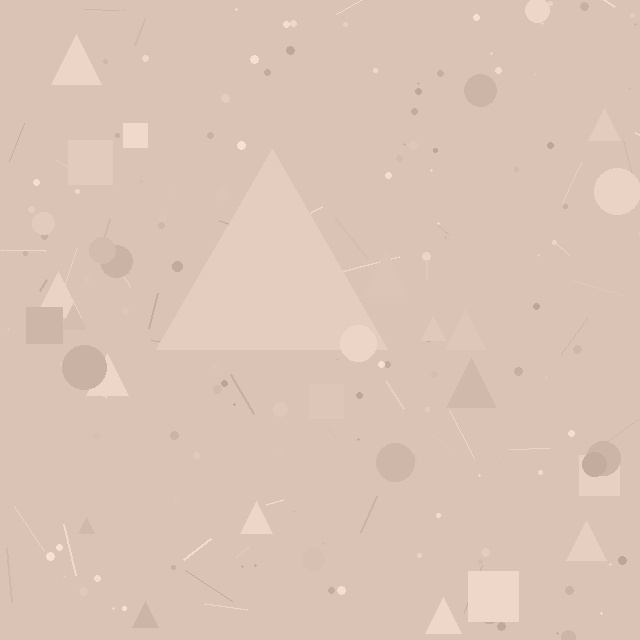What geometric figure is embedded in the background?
A triangle is embedded in the background.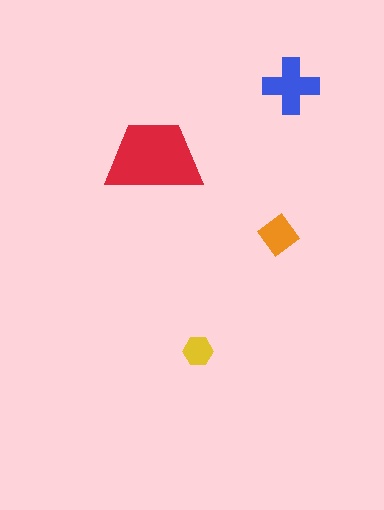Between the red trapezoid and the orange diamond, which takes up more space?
The red trapezoid.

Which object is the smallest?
The yellow hexagon.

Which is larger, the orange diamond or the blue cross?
The blue cross.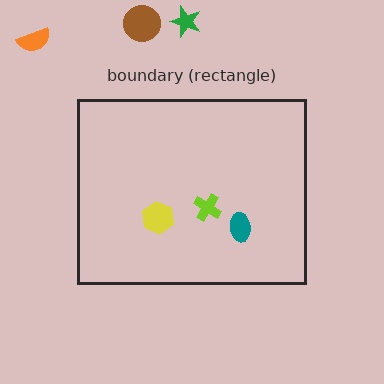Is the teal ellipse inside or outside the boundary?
Inside.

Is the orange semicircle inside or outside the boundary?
Outside.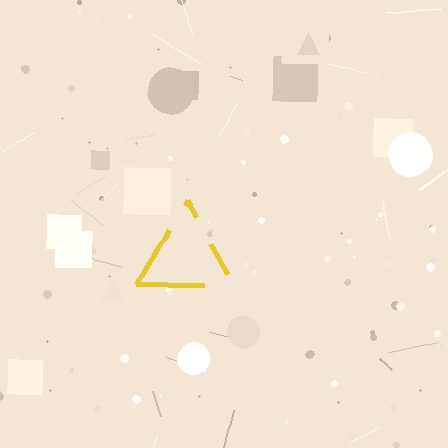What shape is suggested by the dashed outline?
The dashed outline suggests a triangle.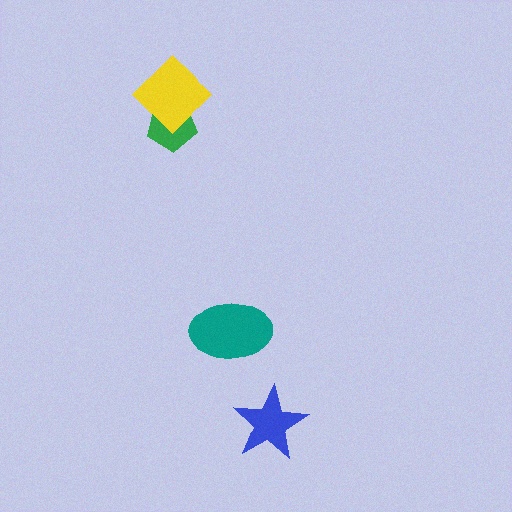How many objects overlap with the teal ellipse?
0 objects overlap with the teal ellipse.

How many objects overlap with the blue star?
0 objects overlap with the blue star.